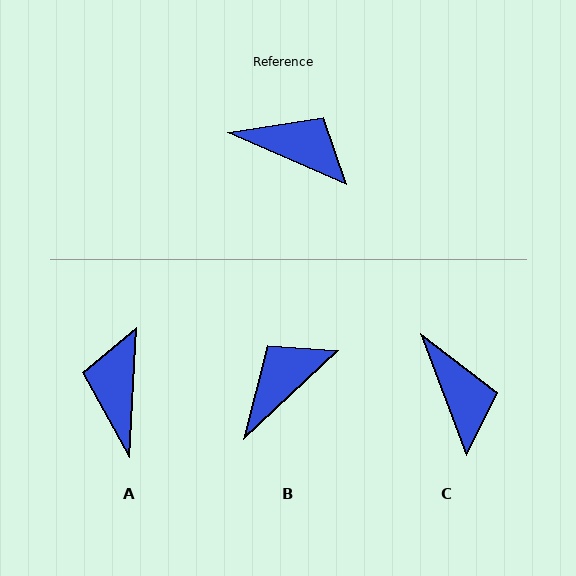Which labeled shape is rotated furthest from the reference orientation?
A, about 111 degrees away.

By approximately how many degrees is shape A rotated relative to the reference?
Approximately 111 degrees counter-clockwise.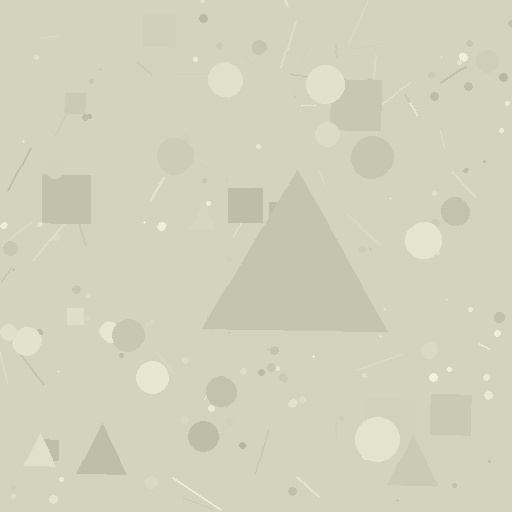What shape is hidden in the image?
A triangle is hidden in the image.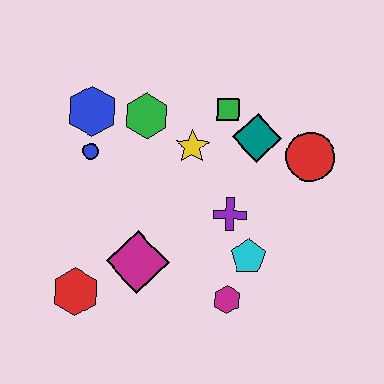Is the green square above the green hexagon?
Yes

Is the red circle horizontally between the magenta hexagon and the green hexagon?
No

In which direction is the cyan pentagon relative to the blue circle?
The cyan pentagon is to the right of the blue circle.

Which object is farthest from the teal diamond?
The red hexagon is farthest from the teal diamond.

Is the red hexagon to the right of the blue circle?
No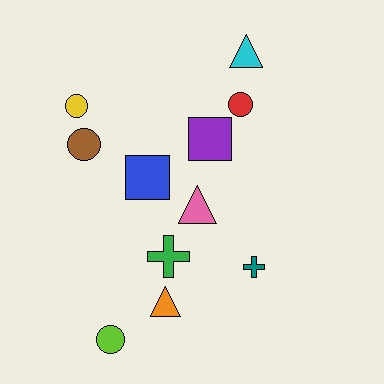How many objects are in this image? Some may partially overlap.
There are 11 objects.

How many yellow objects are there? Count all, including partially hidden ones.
There is 1 yellow object.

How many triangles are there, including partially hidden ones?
There are 3 triangles.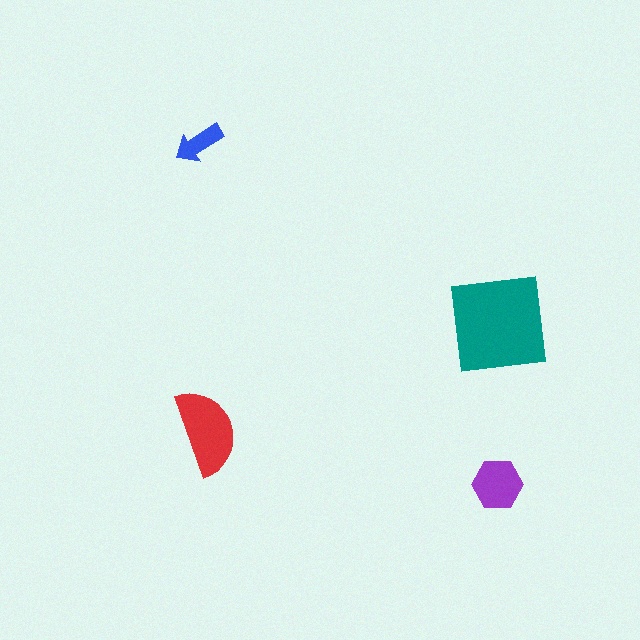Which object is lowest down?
The purple hexagon is bottommost.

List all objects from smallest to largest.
The blue arrow, the purple hexagon, the red semicircle, the teal square.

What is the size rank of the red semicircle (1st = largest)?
2nd.